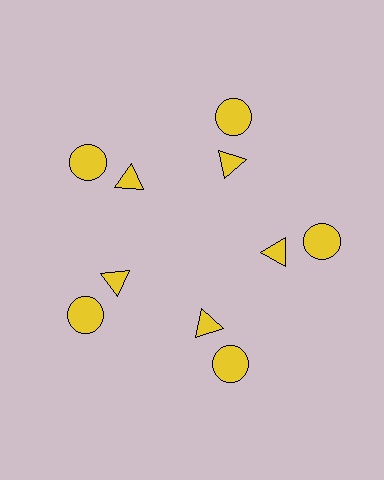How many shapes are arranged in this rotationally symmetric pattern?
There are 10 shapes, arranged in 5 groups of 2.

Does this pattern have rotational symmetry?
Yes, this pattern has 5-fold rotational symmetry. It looks the same after rotating 72 degrees around the center.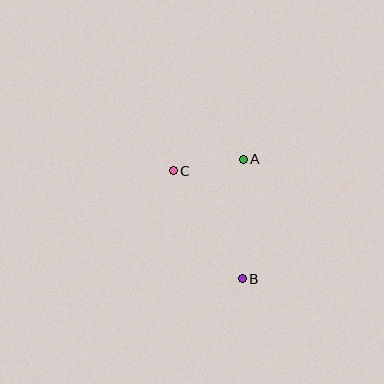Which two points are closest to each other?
Points A and C are closest to each other.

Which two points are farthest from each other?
Points B and C are farthest from each other.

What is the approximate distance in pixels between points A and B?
The distance between A and B is approximately 120 pixels.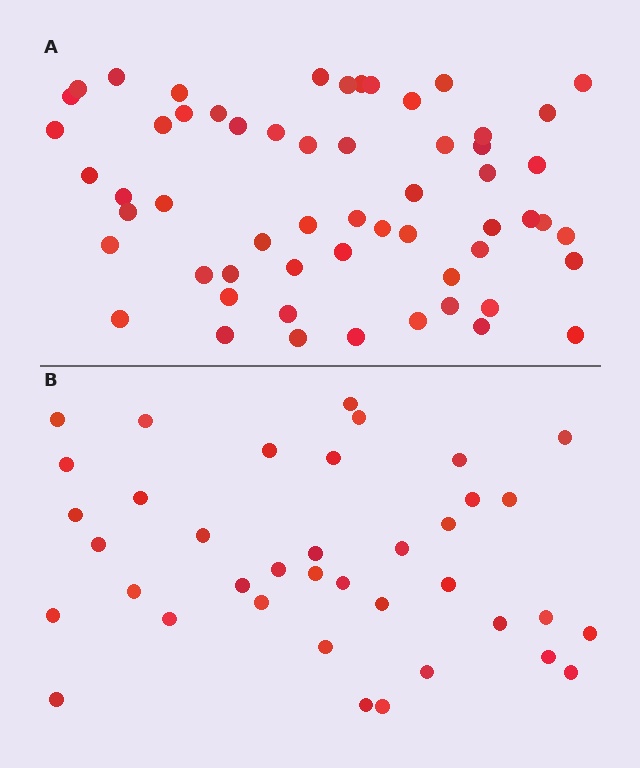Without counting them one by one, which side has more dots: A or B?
Region A (the top region) has more dots.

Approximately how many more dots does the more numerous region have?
Region A has approximately 20 more dots than region B.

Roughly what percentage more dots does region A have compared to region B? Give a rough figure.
About 55% more.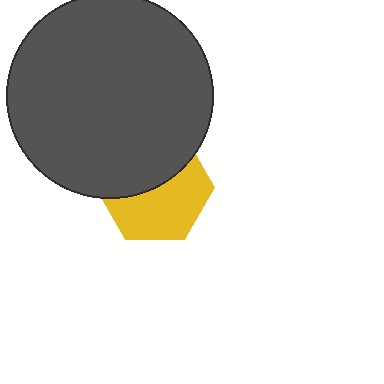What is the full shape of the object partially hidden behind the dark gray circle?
The partially hidden object is a yellow hexagon.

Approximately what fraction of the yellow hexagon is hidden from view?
Roughly 46% of the yellow hexagon is hidden behind the dark gray circle.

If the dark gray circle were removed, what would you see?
You would see the complete yellow hexagon.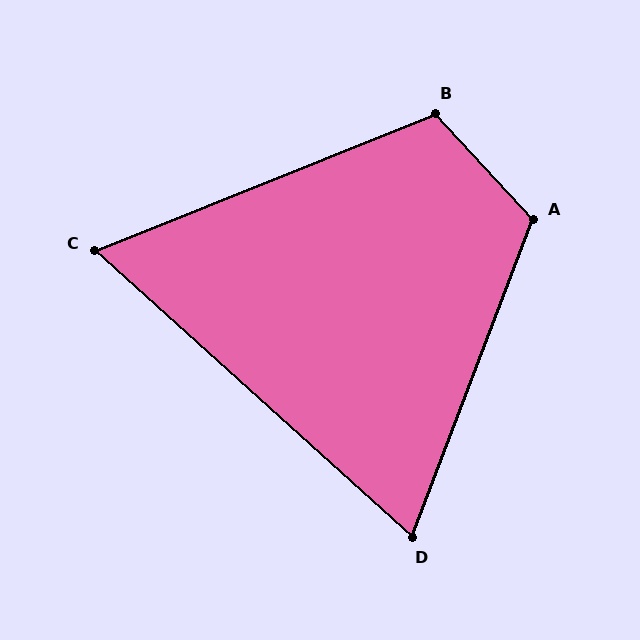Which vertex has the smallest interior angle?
C, at approximately 64 degrees.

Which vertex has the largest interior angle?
A, at approximately 116 degrees.